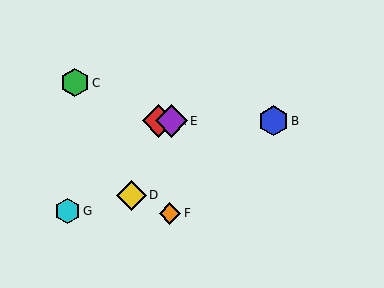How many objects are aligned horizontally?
3 objects (A, B, E) are aligned horizontally.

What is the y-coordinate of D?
Object D is at y≈195.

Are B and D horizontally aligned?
No, B is at y≈121 and D is at y≈195.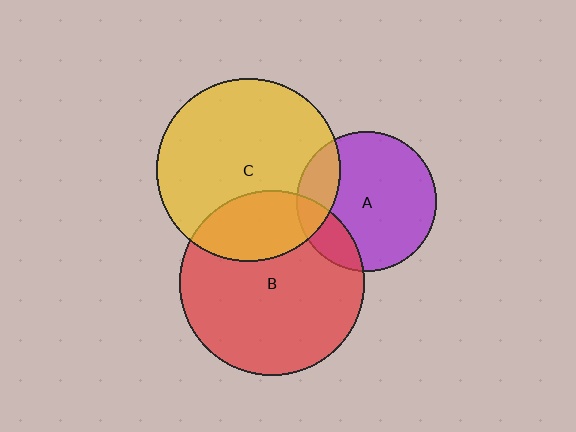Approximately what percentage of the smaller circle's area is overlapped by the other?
Approximately 20%.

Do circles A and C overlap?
Yes.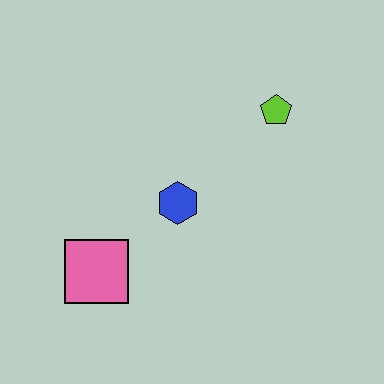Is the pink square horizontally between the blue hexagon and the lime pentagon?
No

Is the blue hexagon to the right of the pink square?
Yes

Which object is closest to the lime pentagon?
The blue hexagon is closest to the lime pentagon.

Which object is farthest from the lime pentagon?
The pink square is farthest from the lime pentagon.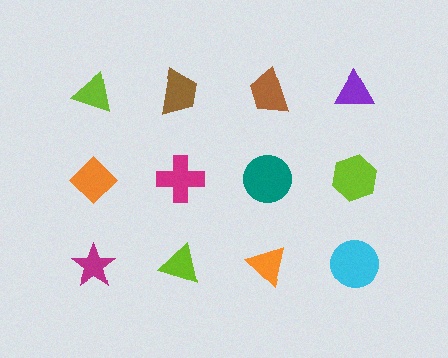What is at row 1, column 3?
A brown trapezoid.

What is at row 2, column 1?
An orange diamond.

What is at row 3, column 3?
An orange triangle.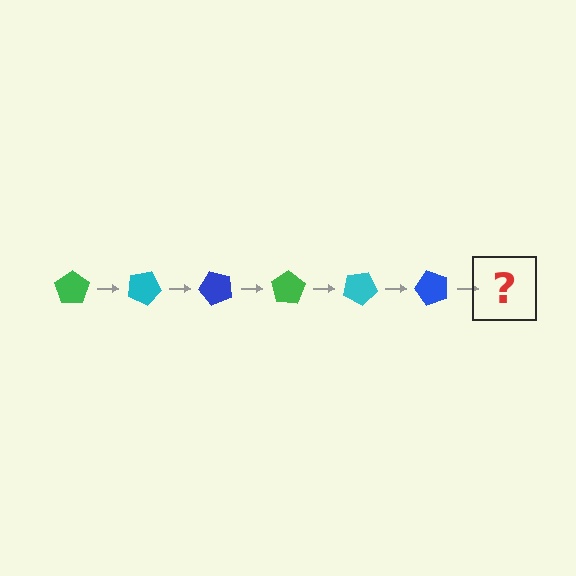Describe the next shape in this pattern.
It should be a green pentagon, rotated 150 degrees from the start.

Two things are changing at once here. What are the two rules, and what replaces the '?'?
The two rules are that it rotates 25 degrees each step and the color cycles through green, cyan, and blue. The '?' should be a green pentagon, rotated 150 degrees from the start.